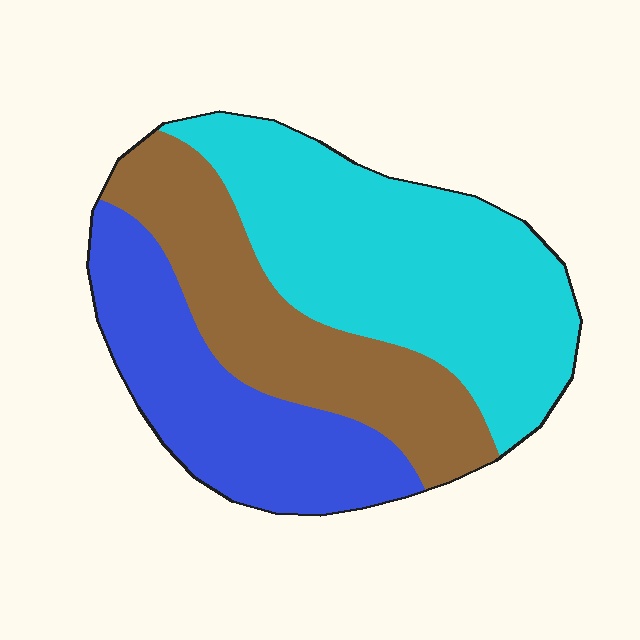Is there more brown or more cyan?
Cyan.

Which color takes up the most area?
Cyan, at roughly 45%.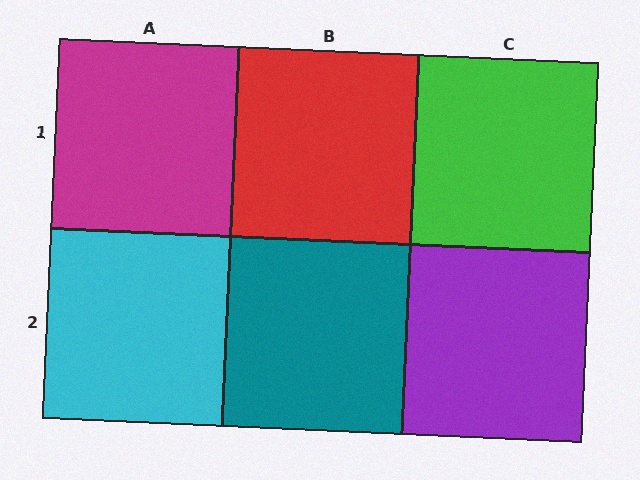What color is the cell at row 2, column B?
Teal.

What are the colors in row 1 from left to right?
Magenta, red, green.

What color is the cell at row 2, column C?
Purple.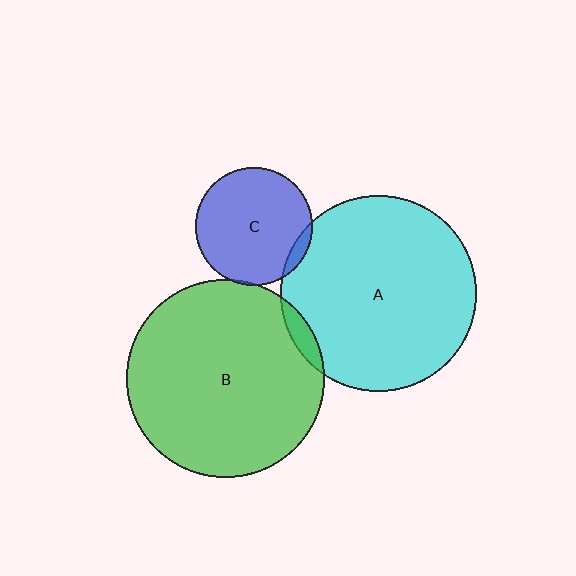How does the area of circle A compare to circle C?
Approximately 2.8 times.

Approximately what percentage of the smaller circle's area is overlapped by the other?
Approximately 5%.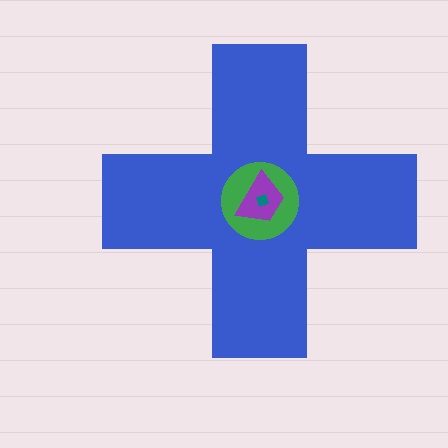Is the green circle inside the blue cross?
Yes.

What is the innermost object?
The teal diamond.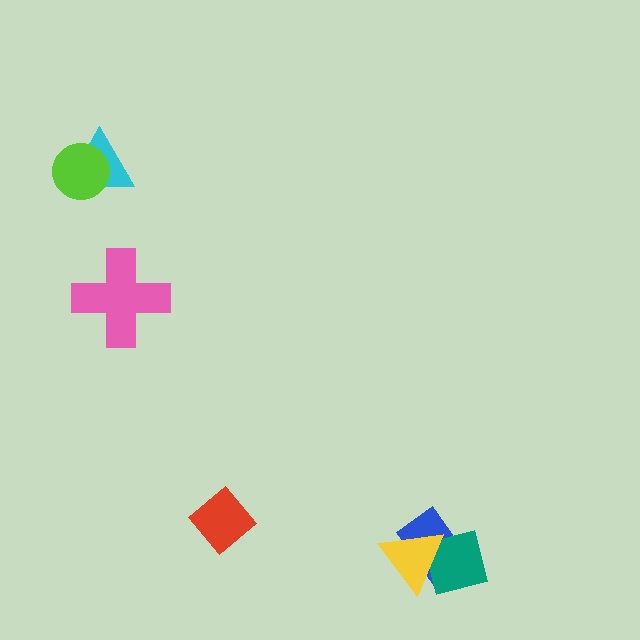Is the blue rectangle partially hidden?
Yes, it is partially covered by another shape.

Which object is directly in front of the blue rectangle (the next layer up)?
The teal square is directly in front of the blue rectangle.